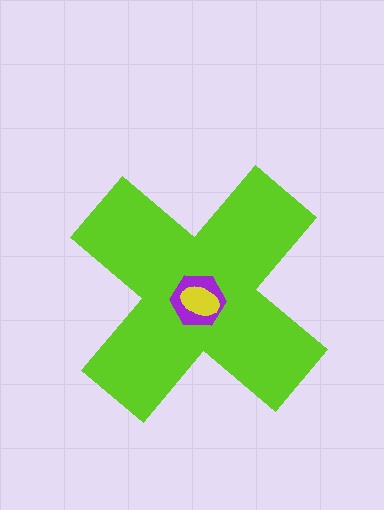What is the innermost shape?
The yellow ellipse.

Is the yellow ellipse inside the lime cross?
Yes.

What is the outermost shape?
The lime cross.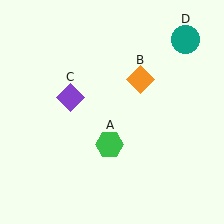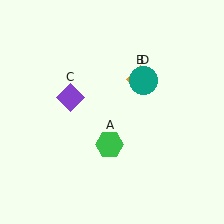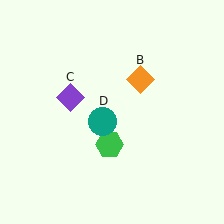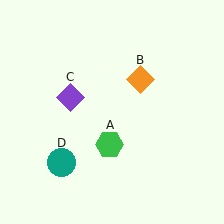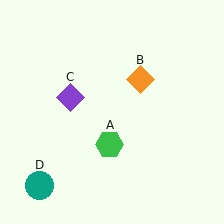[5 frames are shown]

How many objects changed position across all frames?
1 object changed position: teal circle (object D).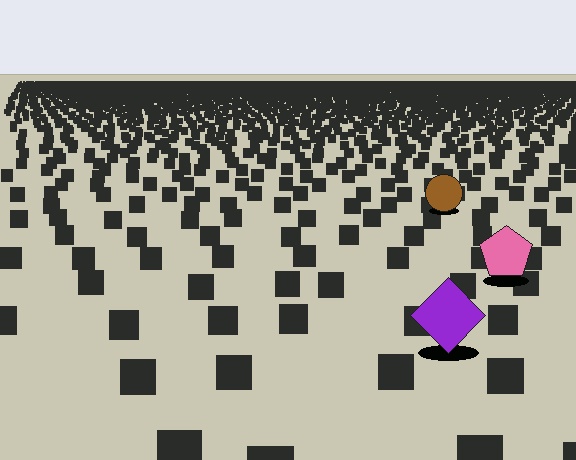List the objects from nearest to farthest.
From nearest to farthest: the purple diamond, the pink pentagon, the brown circle.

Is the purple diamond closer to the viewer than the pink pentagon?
Yes. The purple diamond is closer — you can tell from the texture gradient: the ground texture is coarser near it.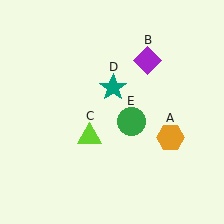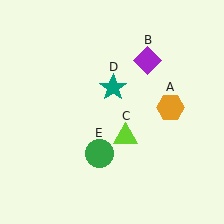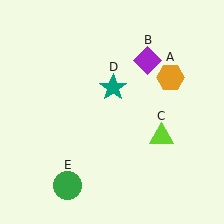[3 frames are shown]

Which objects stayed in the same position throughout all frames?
Purple diamond (object B) and teal star (object D) remained stationary.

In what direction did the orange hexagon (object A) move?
The orange hexagon (object A) moved up.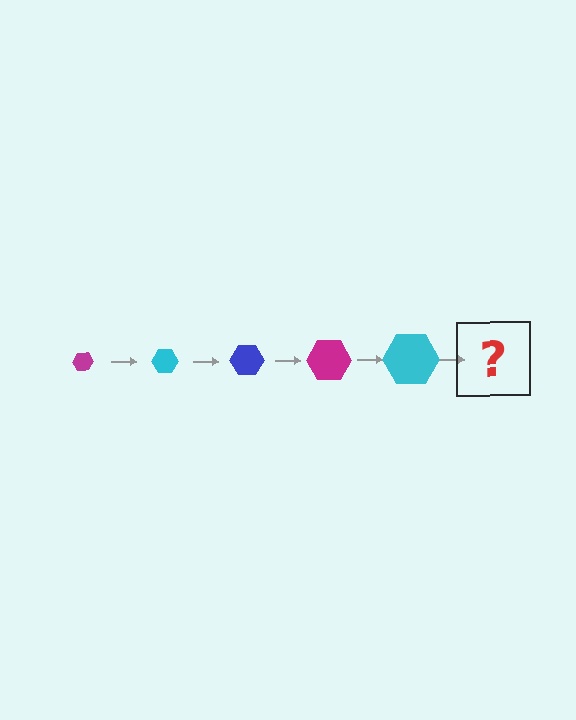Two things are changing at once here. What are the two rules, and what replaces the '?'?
The two rules are that the hexagon grows larger each step and the color cycles through magenta, cyan, and blue. The '?' should be a blue hexagon, larger than the previous one.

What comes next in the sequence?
The next element should be a blue hexagon, larger than the previous one.